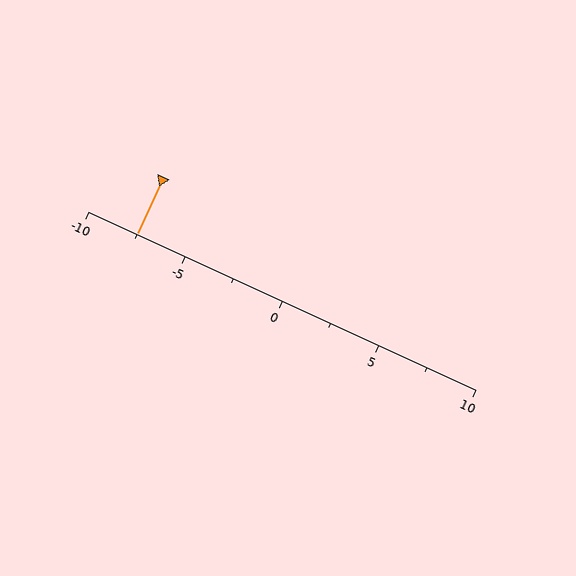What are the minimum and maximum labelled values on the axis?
The axis runs from -10 to 10.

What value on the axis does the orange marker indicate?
The marker indicates approximately -7.5.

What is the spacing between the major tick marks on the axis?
The major ticks are spaced 5 apart.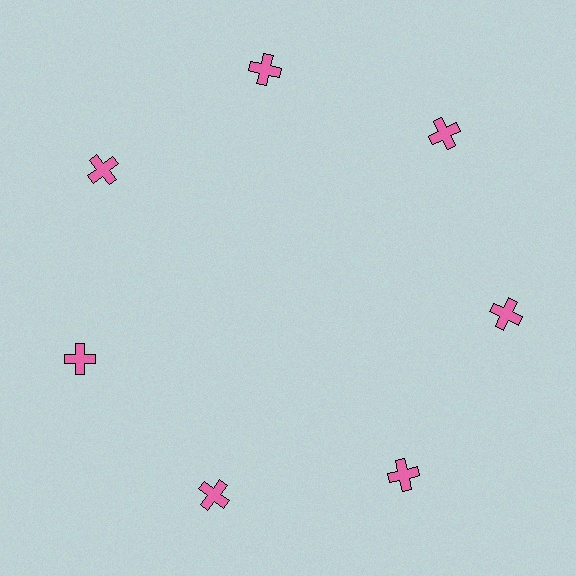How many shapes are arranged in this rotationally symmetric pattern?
There are 7 shapes, arranged in 7 groups of 1.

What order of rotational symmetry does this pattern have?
This pattern has 7-fold rotational symmetry.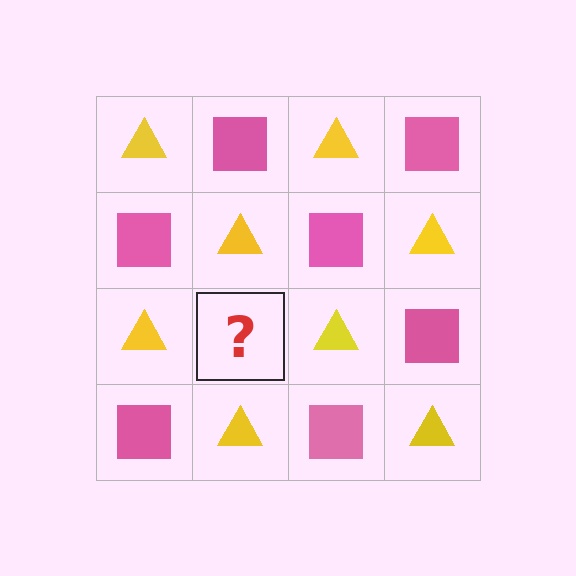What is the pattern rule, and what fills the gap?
The rule is that it alternates yellow triangle and pink square in a checkerboard pattern. The gap should be filled with a pink square.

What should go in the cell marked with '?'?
The missing cell should contain a pink square.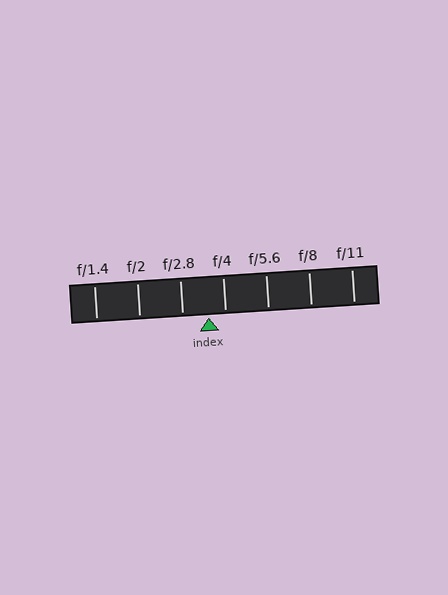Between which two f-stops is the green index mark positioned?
The index mark is between f/2.8 and f/4.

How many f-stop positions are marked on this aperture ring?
There are 7 f-stop positions marked.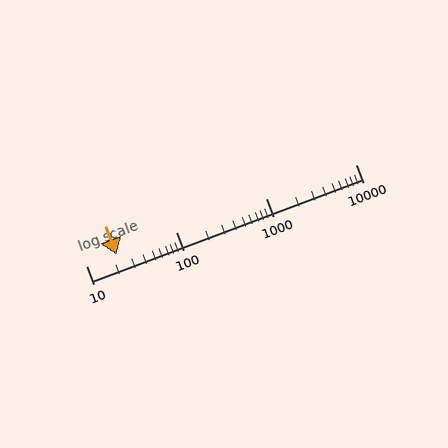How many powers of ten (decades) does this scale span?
The scale spans 3 decades, from 10 to 10000.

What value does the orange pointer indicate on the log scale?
The pointer indicates approximately 22.